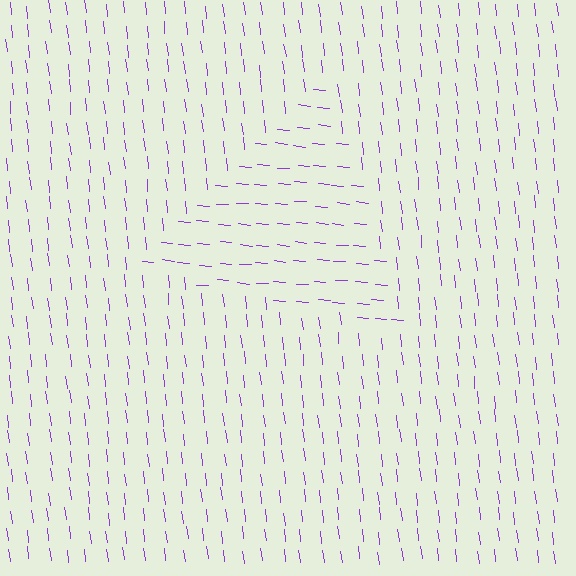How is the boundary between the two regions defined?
The boundary is defined purely by a change in line orientation (approximately 78 degrees difference). All lines are the same color and thickness.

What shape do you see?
I see a triangle.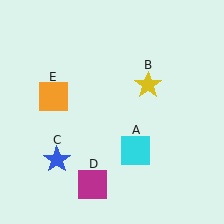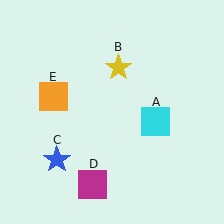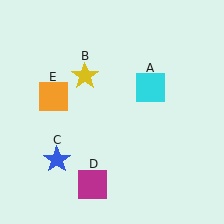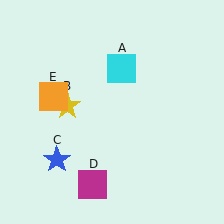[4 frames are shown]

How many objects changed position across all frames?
2 objects changed position: cyan square (object A), yellow star (object B).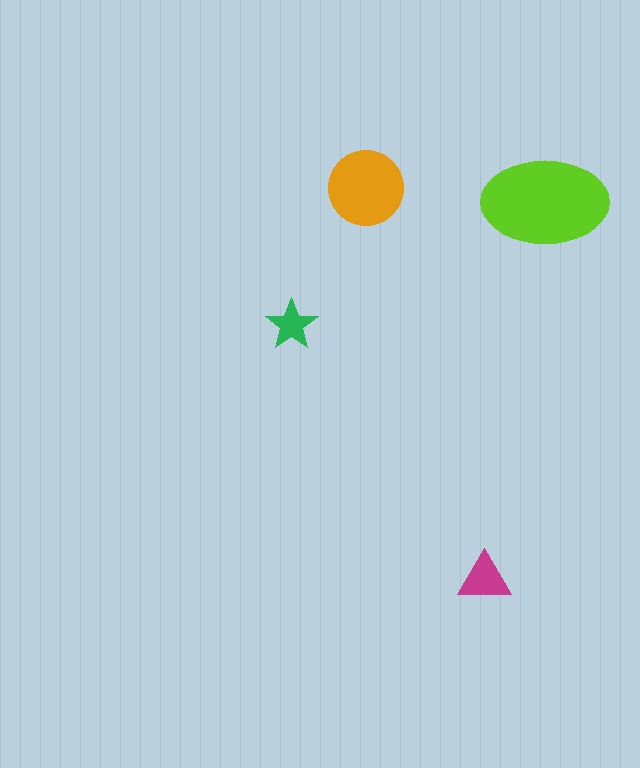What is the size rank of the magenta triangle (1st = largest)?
3rd.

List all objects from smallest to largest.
The green star, the magenta triangle, the orange circle, the lime ellipse.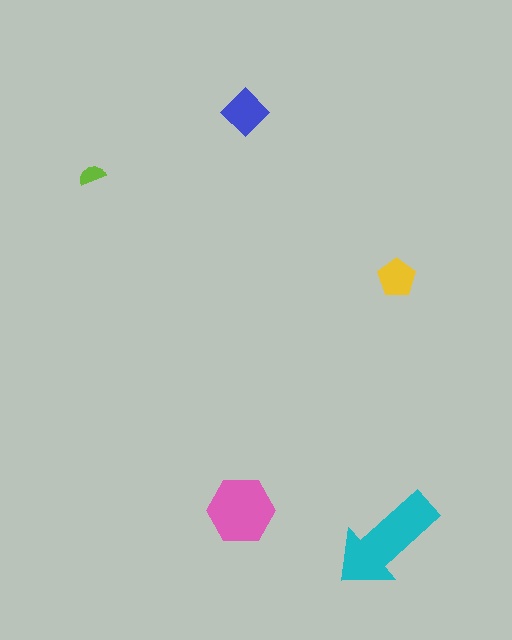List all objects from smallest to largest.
The lime semicircle, the yellow pentagon, the blue diamond, the pink hexagon, the cyan arrow.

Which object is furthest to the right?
The yellow pentagon is rightmost.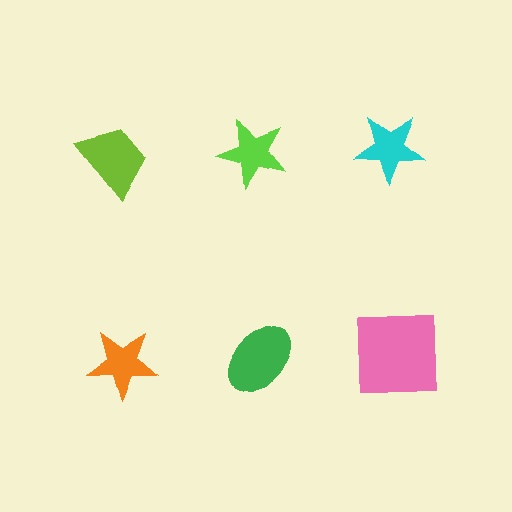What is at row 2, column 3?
A pink square.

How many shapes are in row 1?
3 shapes.